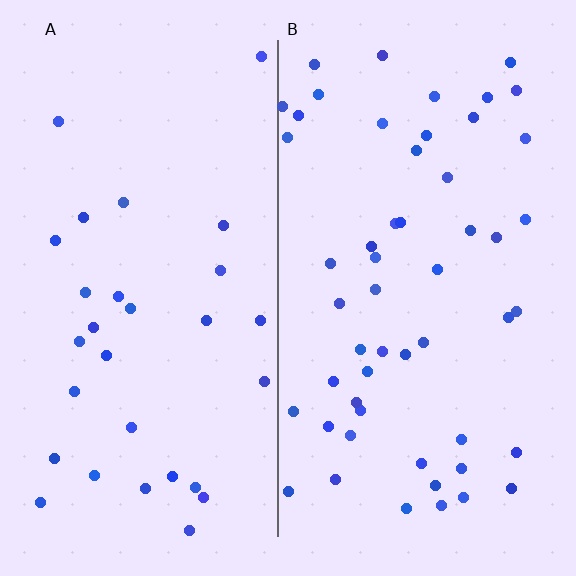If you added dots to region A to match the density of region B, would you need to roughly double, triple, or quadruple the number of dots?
Approximately double.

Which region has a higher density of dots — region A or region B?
B (the right).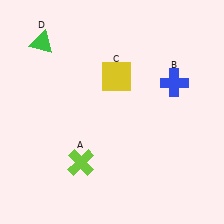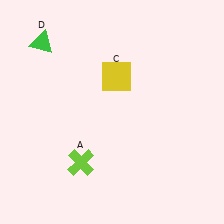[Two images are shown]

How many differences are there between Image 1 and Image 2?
There is 1 difference between the two images.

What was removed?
The blue cross (B) was removed in Image 2.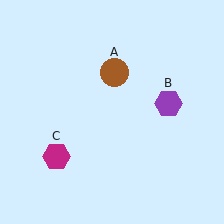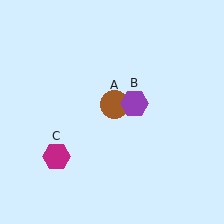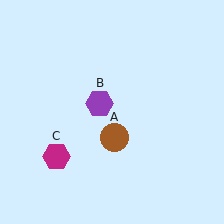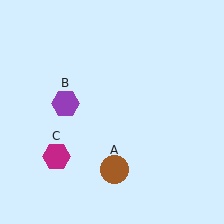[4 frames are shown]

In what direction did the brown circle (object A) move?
The brown circle (object A) moved down.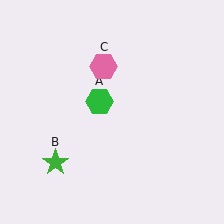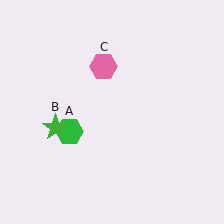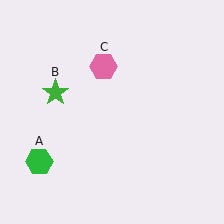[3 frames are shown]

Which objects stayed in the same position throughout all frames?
Pink hexagon (object C) remained stationary.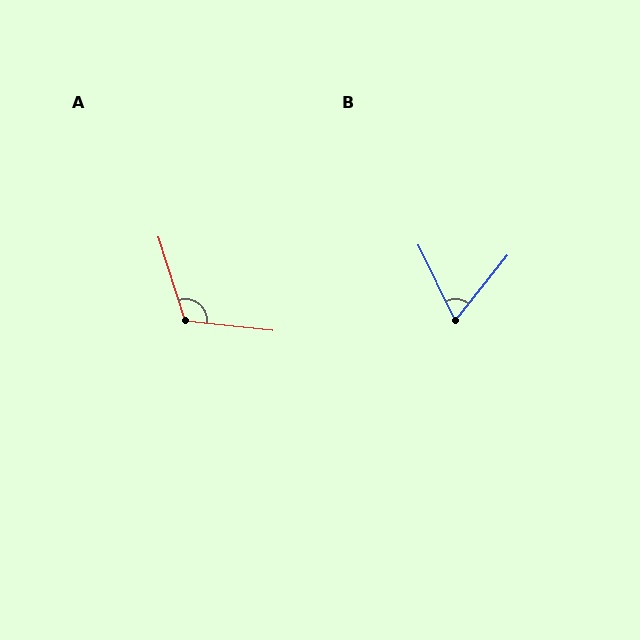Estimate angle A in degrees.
Approximately 114 degrees.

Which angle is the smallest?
B, at approximately 65 degrees.